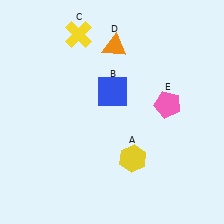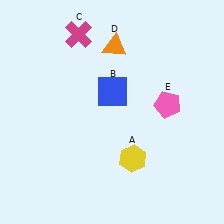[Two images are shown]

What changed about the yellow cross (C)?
In Image 1, C is yellow. In Image 2, it changed to magenta.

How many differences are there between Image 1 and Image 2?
There is 1 difference between the two images.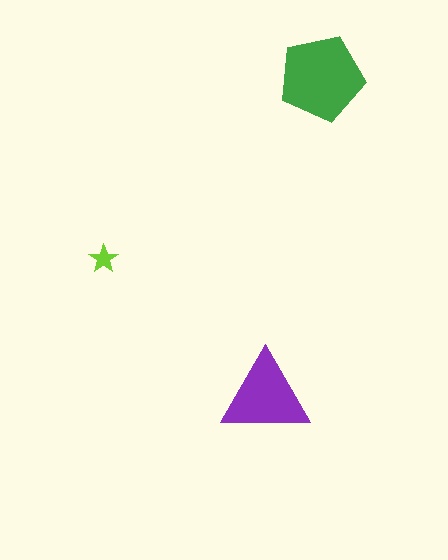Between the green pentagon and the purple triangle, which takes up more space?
The green pentagon.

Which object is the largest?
The green pentagon.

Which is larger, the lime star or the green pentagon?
The green pentagon.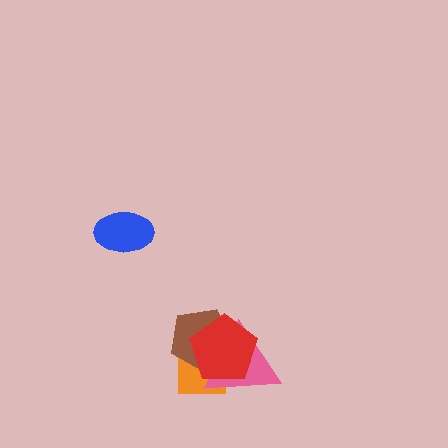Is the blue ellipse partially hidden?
No, no other shape covers it.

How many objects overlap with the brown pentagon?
3 objects overlap with the brown pentagon.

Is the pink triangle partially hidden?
Yes, it is partially covered by another shape.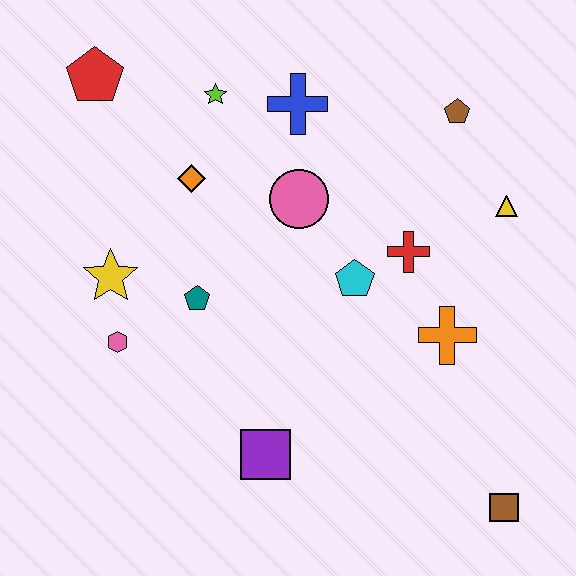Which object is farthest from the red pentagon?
The brown square is farthest from the red pentagon.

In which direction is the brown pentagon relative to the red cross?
The brown pentagon is above the red cross.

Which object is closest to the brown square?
The orange cross is closest to the brown square.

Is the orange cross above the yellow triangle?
No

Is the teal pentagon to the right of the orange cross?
No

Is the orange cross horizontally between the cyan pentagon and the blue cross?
No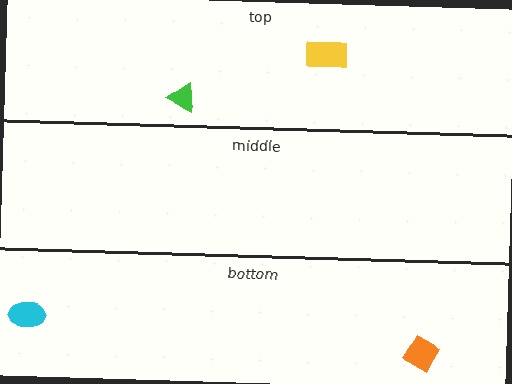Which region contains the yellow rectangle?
The top region.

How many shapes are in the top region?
2.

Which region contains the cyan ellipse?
The bottom region.